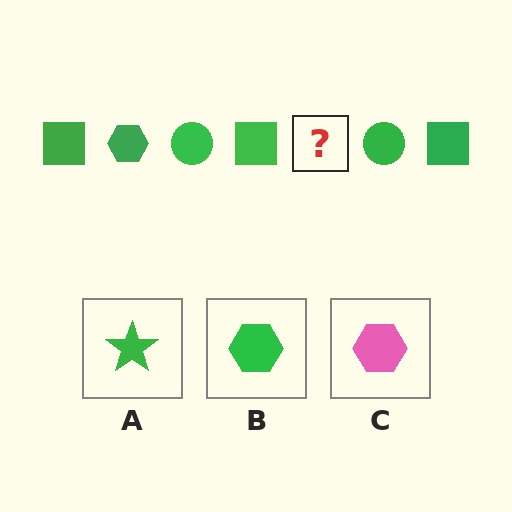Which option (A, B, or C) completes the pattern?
B.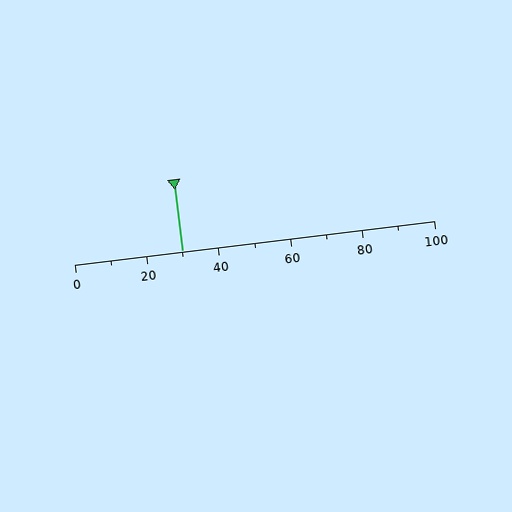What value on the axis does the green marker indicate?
The marker indicates approximately 30.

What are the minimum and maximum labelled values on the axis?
The axis runs from 0 to 100.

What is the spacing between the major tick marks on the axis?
The major ticks are spaced 20 apart.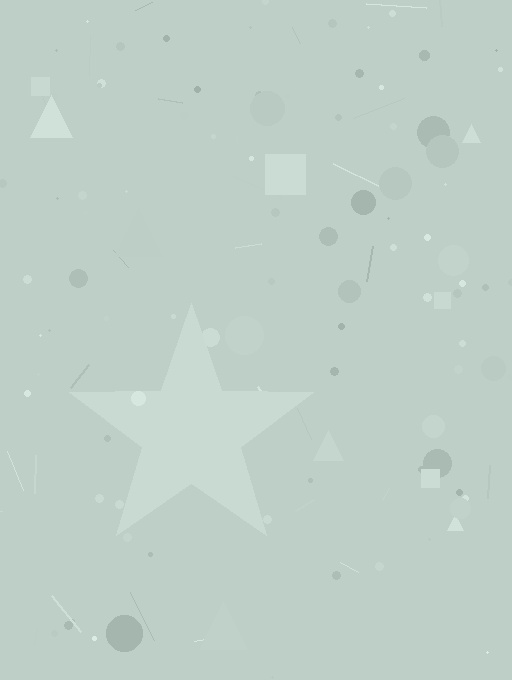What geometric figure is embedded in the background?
A star is embedded in the background.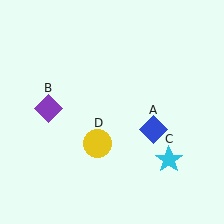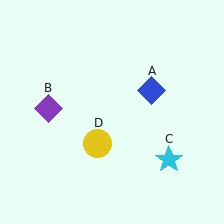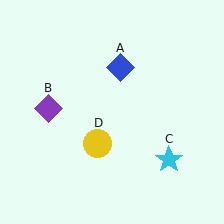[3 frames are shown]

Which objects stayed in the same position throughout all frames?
Purple diamond (object B) and cyan star (object C) and yellow circle (object D) remained stationary.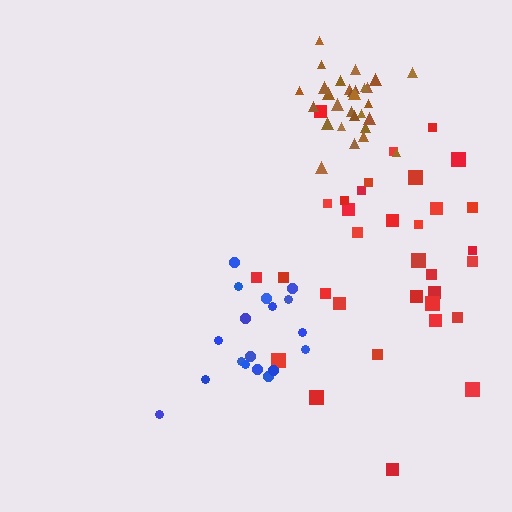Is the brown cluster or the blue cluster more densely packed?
Brown.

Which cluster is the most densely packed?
Brown.